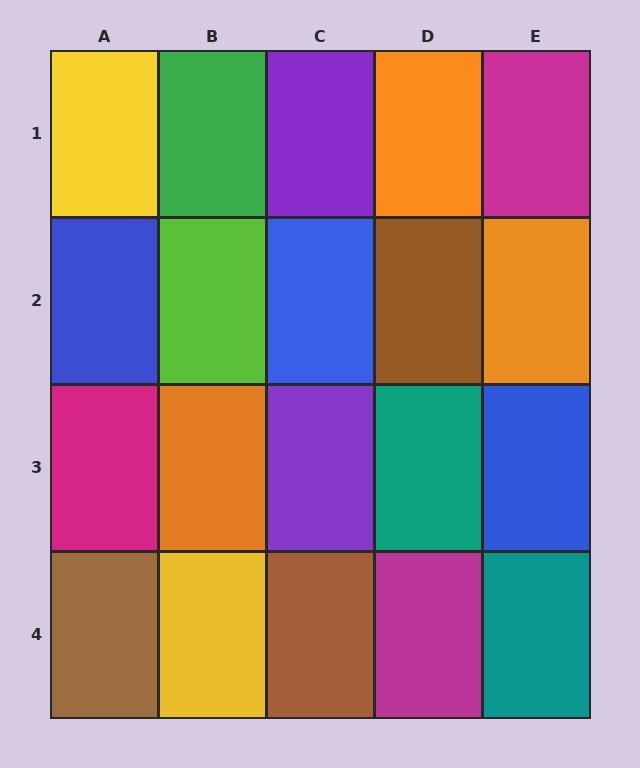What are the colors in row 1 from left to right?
Yellow, green, purple, orange, magenta.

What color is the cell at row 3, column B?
Orange.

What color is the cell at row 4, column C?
Brown.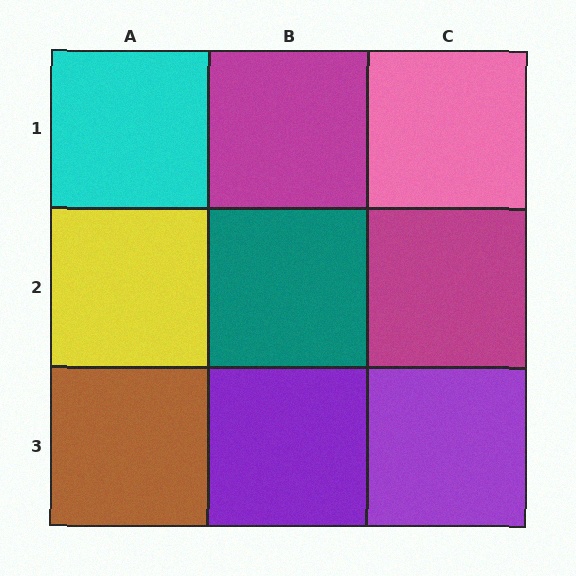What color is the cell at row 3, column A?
Brown.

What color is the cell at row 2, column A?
Yellow.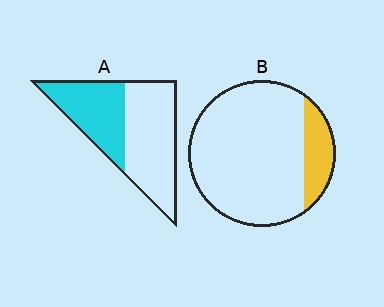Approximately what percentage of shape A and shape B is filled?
A is approximately 40% and B is approximately 15%.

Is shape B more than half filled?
No.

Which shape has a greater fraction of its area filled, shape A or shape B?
Shape A.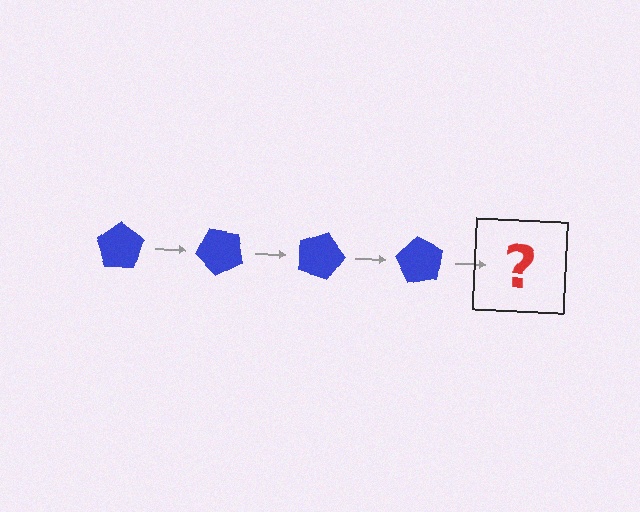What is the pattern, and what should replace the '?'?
The pattern is that the pentagon rotates 45 degrees each step. The '?' should be a blue pentagon rotated 180 degrees.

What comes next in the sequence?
The next element should be a blue pentagon rotated 180 degrees.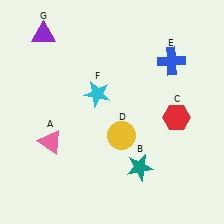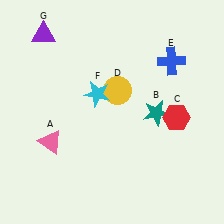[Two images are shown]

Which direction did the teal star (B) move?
The teal star (B) moved up.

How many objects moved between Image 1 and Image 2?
2 objects moved between the two images.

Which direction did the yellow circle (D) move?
The yellow circle (D) moved up.